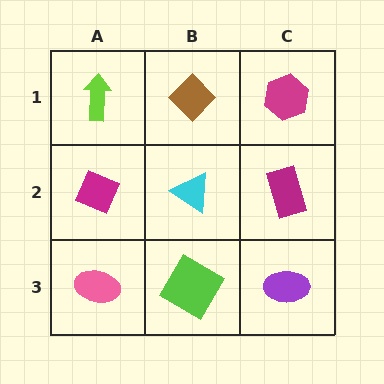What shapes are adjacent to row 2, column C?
A magenta hexagon (row 1, column C), a purple ellipse (row 3, column C), a cyan triangle (row 2, column B).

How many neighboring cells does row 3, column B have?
3.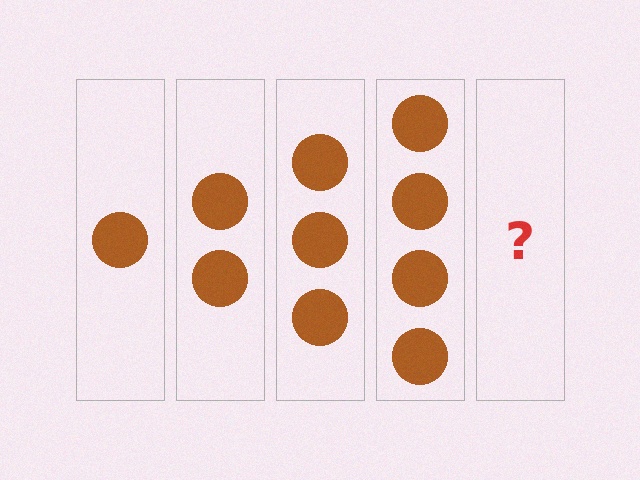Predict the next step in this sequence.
The next step is 5 circles.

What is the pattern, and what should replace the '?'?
The pattern is that each step adds one more circle. The '?' should be 5 circles.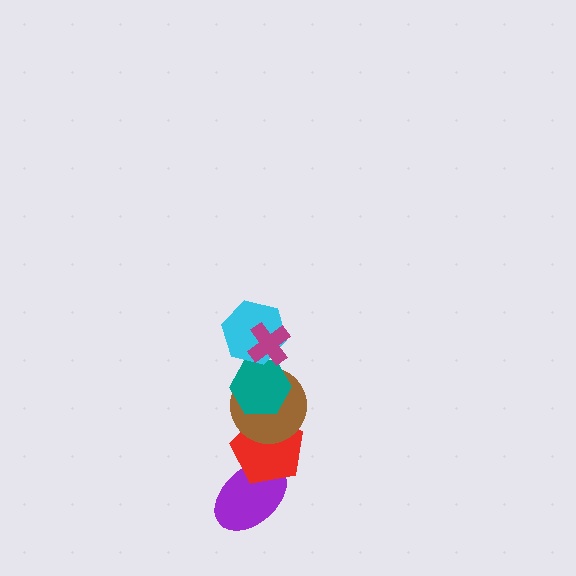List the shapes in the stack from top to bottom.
From top to bottom: the magenta cross, the cyan hexagon, the teal hexagon, the brown circle, the red pentagon, the purple ellipse.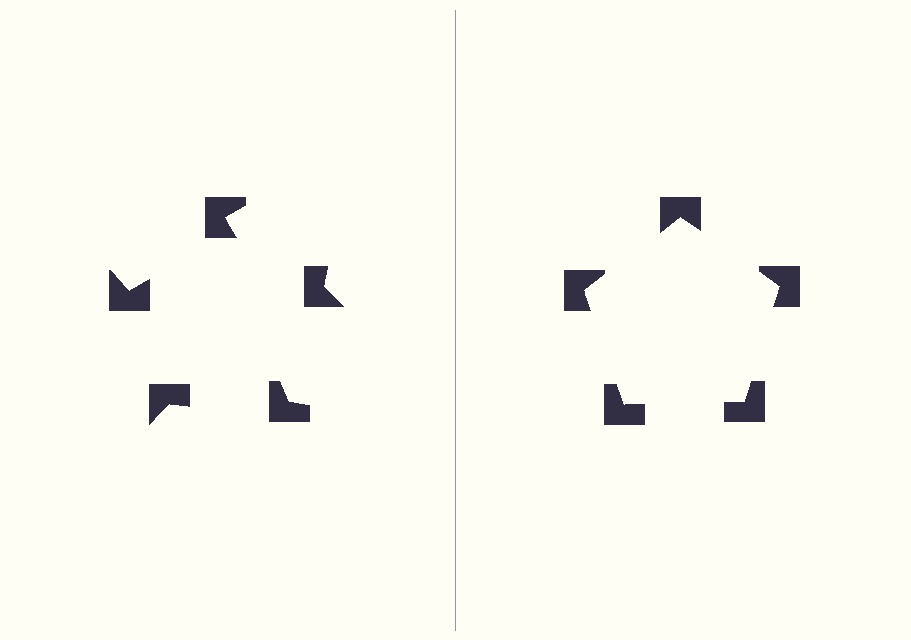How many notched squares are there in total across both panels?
10 — 5 on each side.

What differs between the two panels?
The notched squares are positioned identically on both sides; only the wedge orientations differ. On the right they align to a pentagon; on the left they are misaligned.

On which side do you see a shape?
An illusory pentagon appears on the right side. On the left side the wedge cuts are rotated, so no coherent shape forms.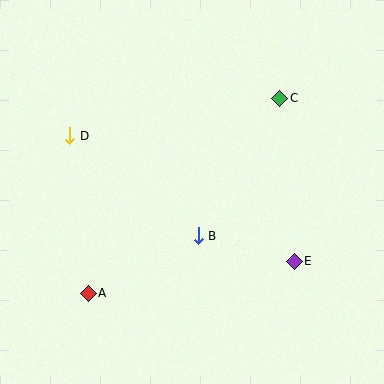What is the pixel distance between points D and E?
The distance between D and E is 257 pixels.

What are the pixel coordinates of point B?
Point B is at (198, 236).